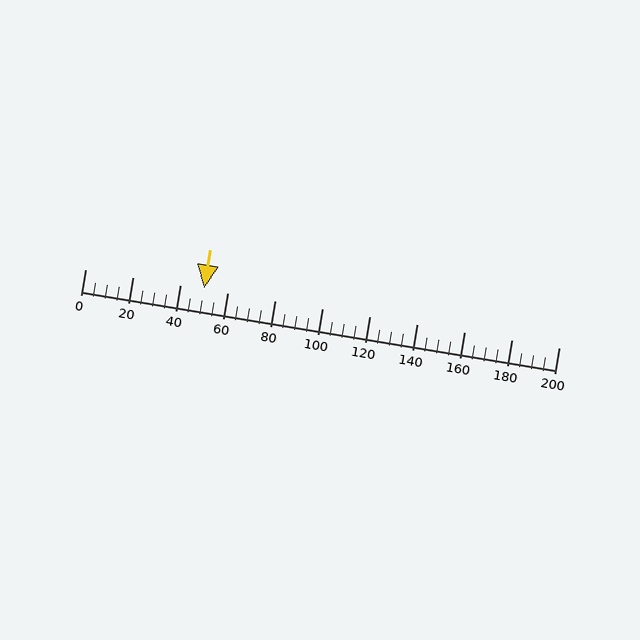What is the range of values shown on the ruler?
The ruler shows values from 0 to 200.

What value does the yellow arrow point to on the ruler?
The yellow arrow points to approximately 50.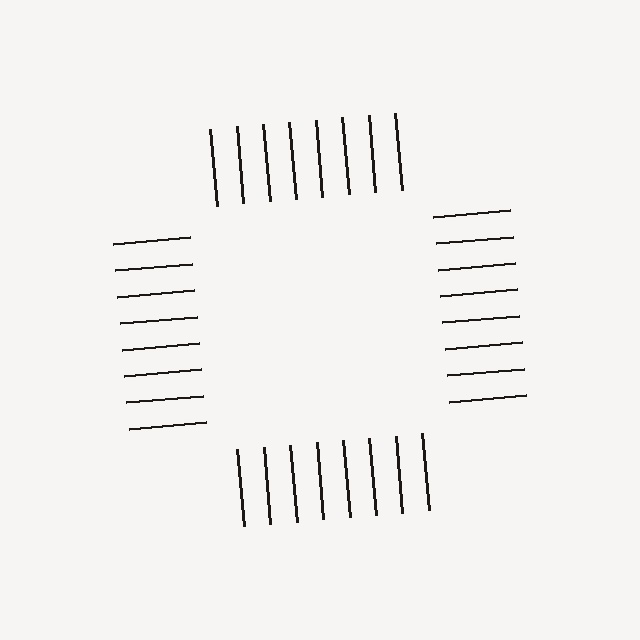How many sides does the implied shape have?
4 sides — the line-ends trace a square.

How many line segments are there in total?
32 — 8 along each of the 4 edges.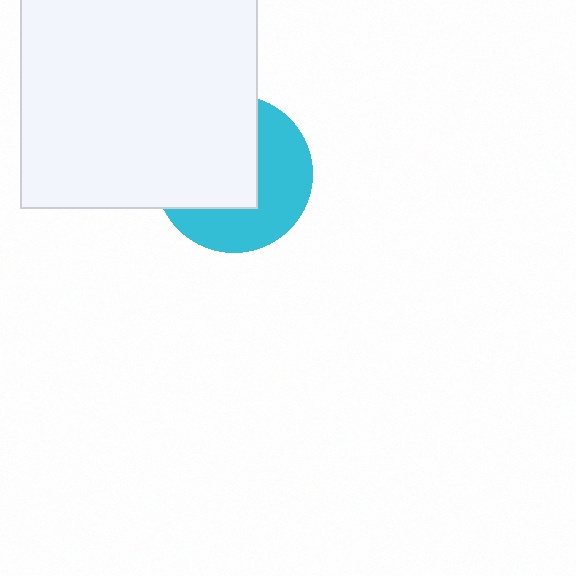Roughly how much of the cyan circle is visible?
About half of it is visible (roughly 48%).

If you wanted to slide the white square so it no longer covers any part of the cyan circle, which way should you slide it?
Slide it toward the upper-left — that is the most direct way to separate the two shapes.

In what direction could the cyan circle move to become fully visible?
The cyan circle could move toward the lower-right. That would shift it out from behind the white square entirely.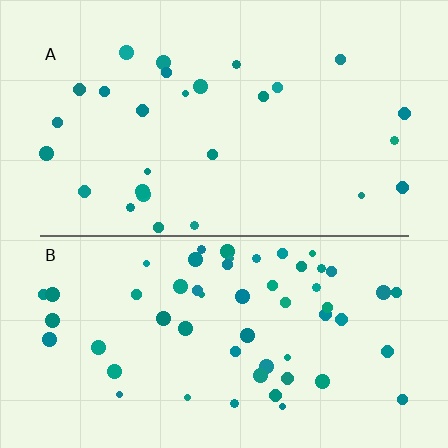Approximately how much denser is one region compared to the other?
Approximately 2.1× — region B over region A.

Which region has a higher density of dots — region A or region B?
B (the bottom).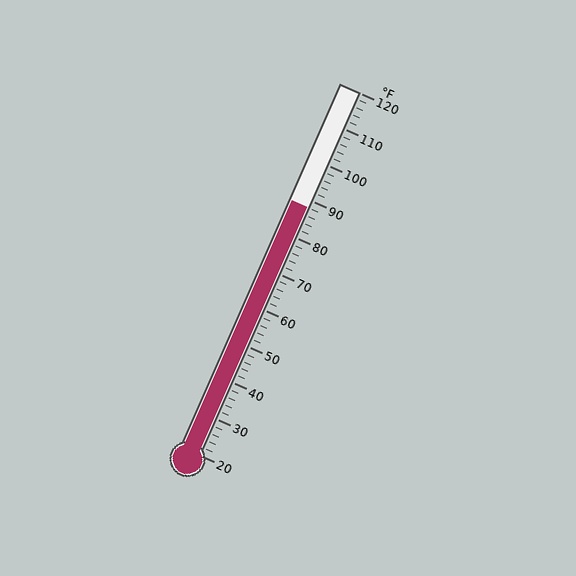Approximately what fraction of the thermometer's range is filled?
The thermometer is filled to approximately 70% of its range.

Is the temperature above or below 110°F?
The temperature is below 110°F.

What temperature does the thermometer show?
The thermometer shows approximately 88°F.